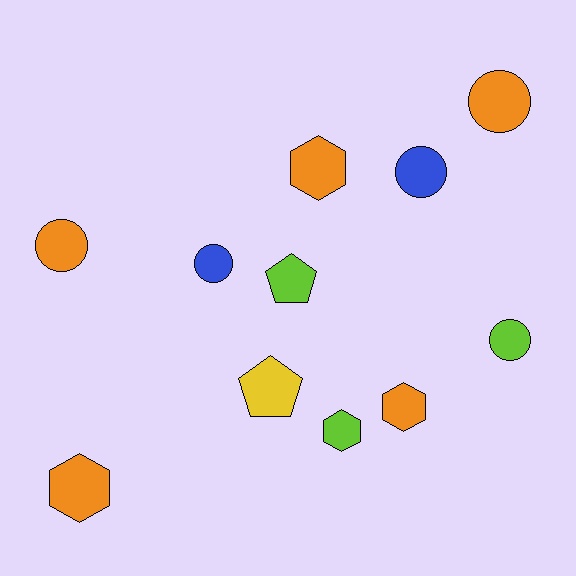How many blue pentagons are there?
There are no blue pentagons.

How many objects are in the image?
There are 11 objects.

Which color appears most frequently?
Orange, with 5 objects.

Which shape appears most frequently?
Circle, with 5 objects.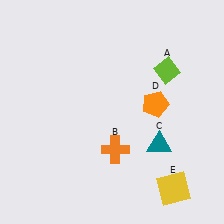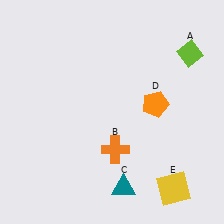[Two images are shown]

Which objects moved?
The objects that moved are: the lime diamond (A), the teal triangle (C).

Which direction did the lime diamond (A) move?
The lime diamond (A) moved right.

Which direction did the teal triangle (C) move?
The teal triangle (C) moved down.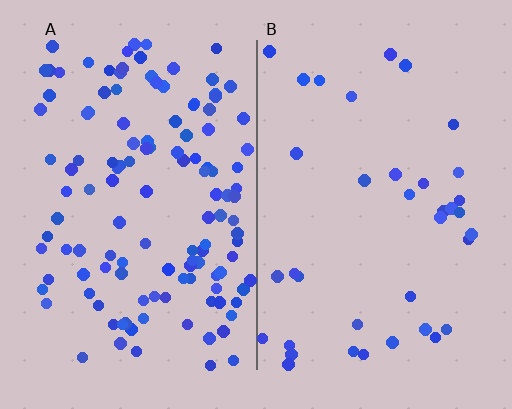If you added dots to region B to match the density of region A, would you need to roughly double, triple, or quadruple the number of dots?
Approximately triple.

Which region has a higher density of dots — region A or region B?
A (the left).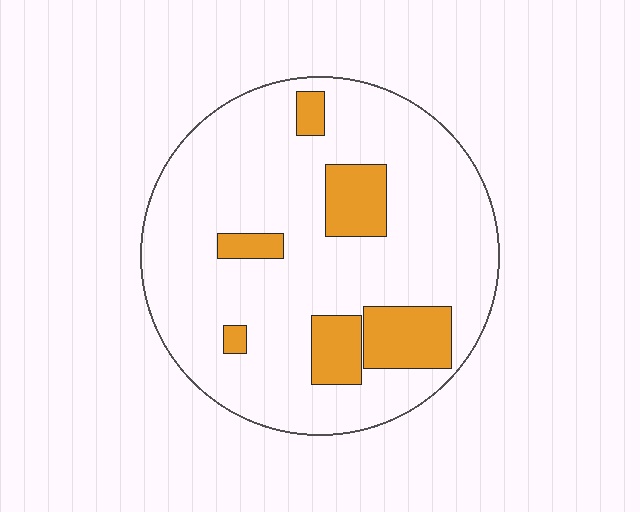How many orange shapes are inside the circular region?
6.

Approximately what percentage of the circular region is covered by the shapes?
Approximately 15%.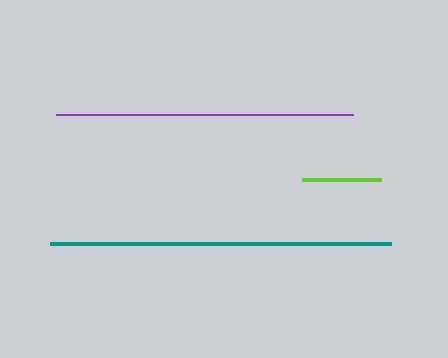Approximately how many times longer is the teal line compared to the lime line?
The teal line is approximately 4.3 times the length of the lime line.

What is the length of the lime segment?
The lime segment is approximately 79 pixels long.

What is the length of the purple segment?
The purple segment is approximately 297 pixels long.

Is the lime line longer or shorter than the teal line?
The teal line is longer than the lime line.